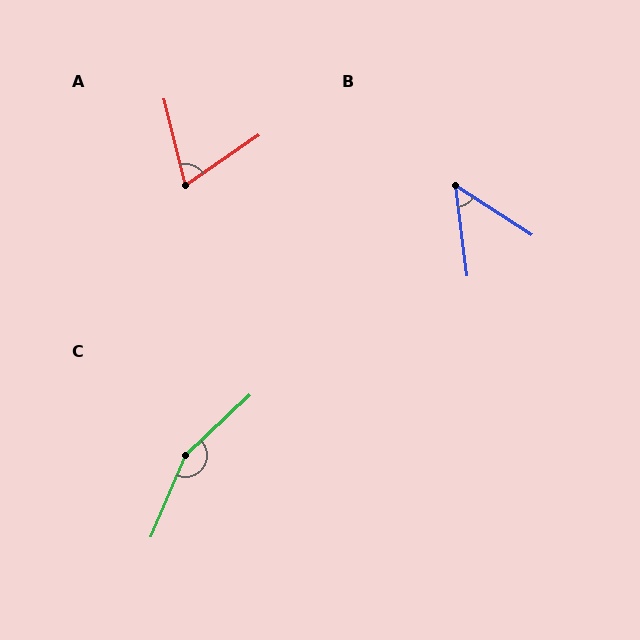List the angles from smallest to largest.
B (49°), A (70°), C (157°).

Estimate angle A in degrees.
Approximately 70 degrees.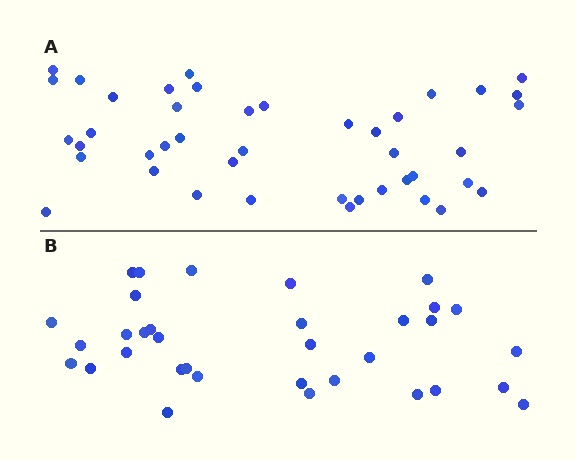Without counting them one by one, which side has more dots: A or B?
Region A (the top region) has more dots.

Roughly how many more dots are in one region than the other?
Region A has roughly 8 or so more dots than region B.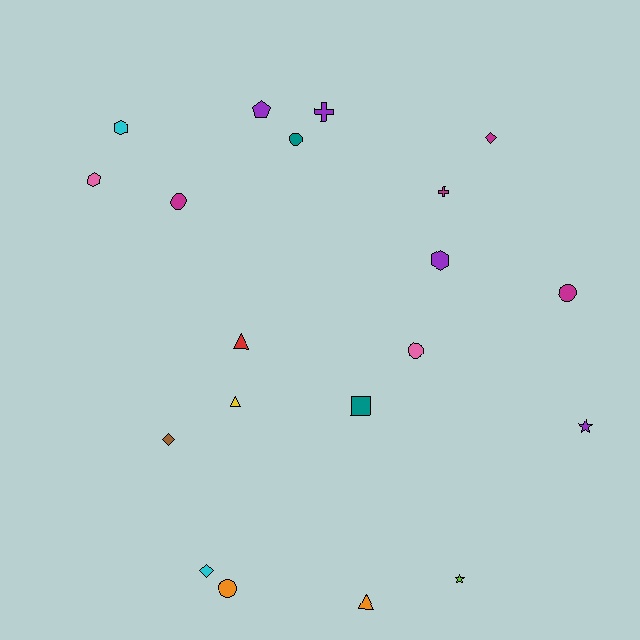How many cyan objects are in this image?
There are 2 cyan objects.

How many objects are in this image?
There are 20 objects.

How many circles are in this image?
There are 5 circles.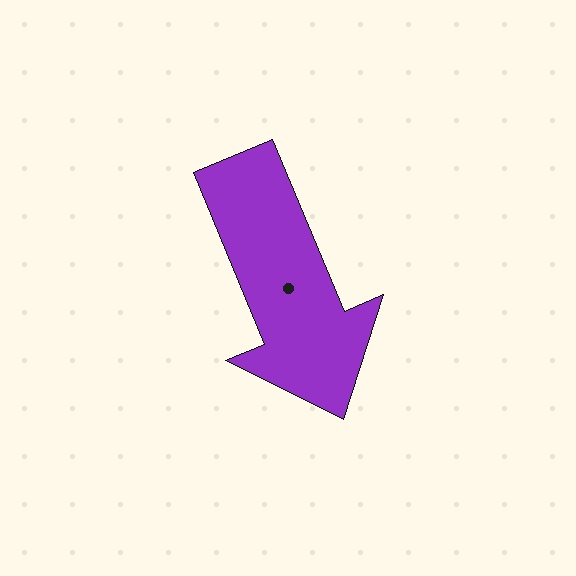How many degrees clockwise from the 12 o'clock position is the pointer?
Approximately 157 degrees.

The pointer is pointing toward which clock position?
Roughly 5 o'clock.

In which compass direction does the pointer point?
Southeast.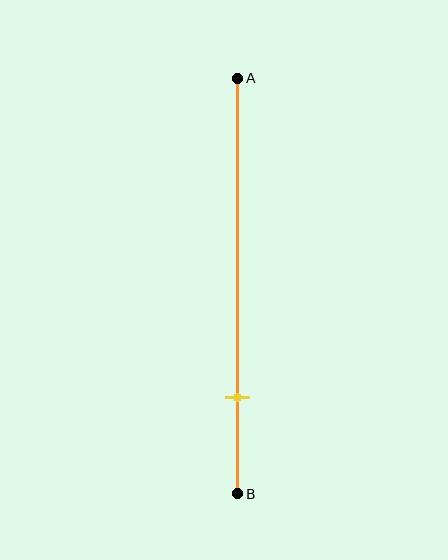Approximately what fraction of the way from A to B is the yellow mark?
The yellow mark is approximately 75% of the way from A to B.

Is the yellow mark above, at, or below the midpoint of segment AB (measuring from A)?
The yellow mark is below the midpoint of segment AB.